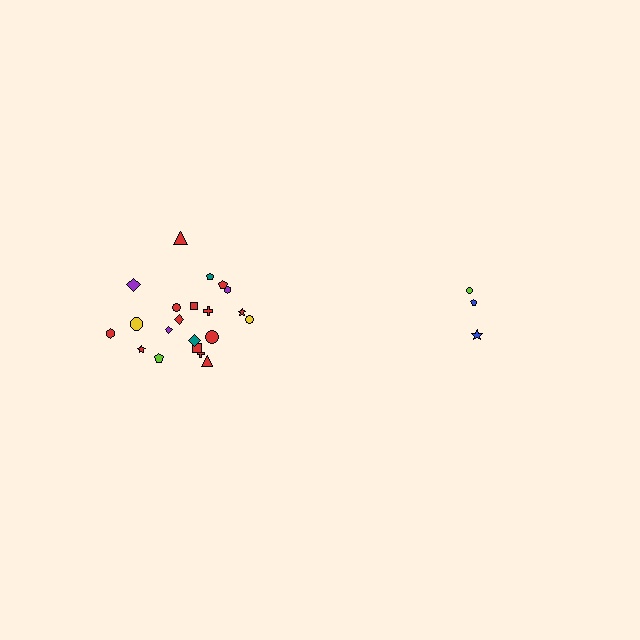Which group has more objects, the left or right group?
The left group.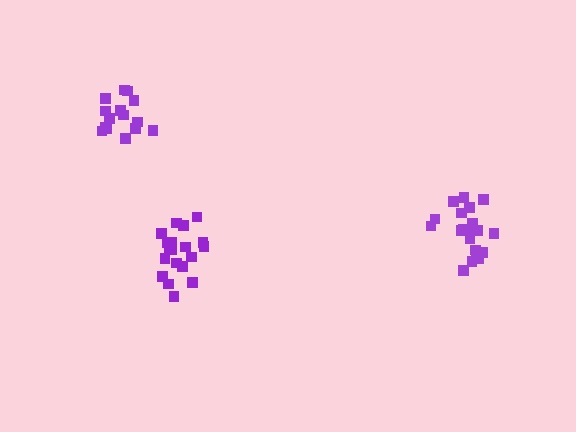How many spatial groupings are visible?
There are 3 spatial groupings.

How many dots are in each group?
Group 1: 15 dots, Group 2: 20 dots, Group 3: 19 dots (54 total).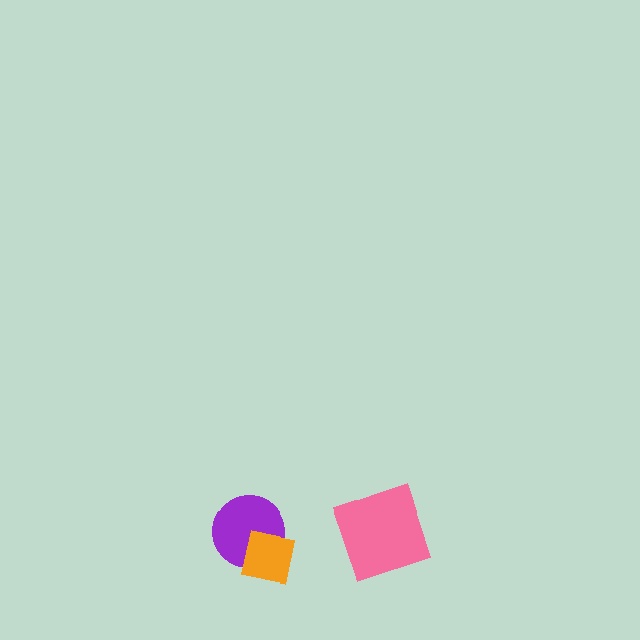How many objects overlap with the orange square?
1 object overlaps with the orange square.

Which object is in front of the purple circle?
The orange square is in front of the purple circle.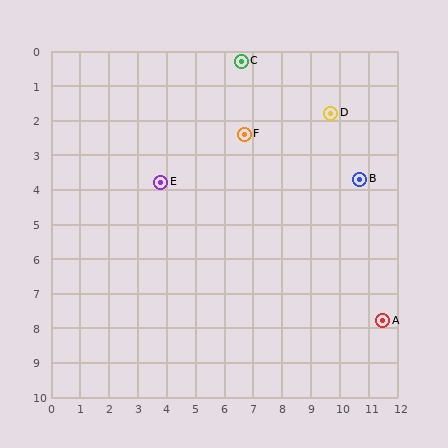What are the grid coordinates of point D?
Point D is at approximately (9.7, 1.8).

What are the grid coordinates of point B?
Point B is at approximately (10.7, 3.7).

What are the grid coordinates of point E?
Point E is at approximately (3.8, 3.8).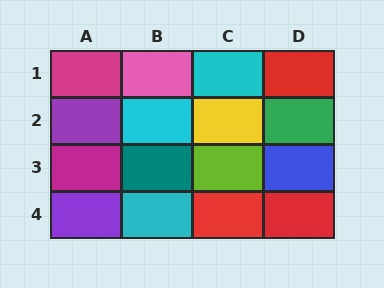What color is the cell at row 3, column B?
Teal.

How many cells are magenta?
2 cells are magenta.